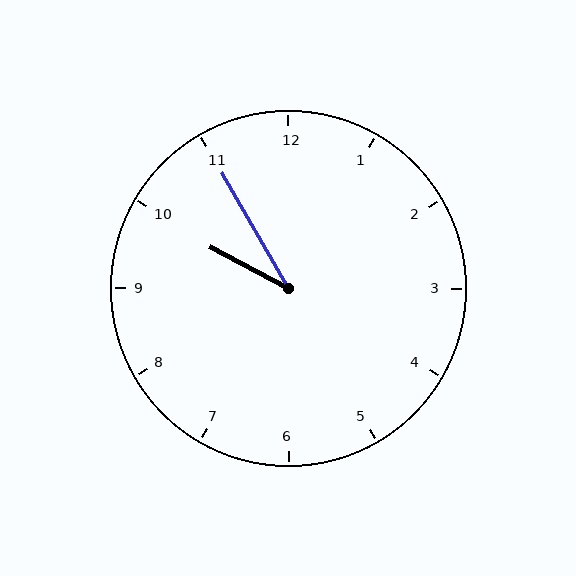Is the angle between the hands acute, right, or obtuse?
It is acute.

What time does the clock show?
9:55.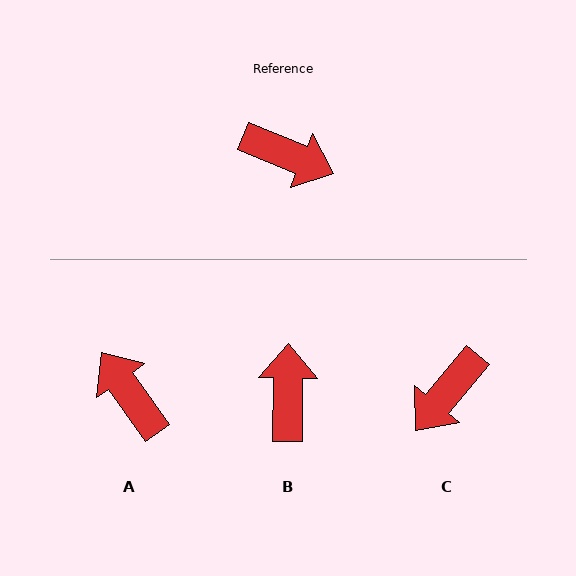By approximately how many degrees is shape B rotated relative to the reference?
Approximately 112 degrees counter-clockwise.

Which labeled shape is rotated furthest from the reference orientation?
A, about 148 degrees away.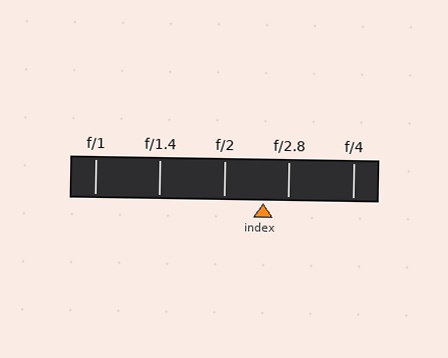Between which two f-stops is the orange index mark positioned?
The index mark is between f/2 and f/2.8.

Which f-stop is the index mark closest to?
The index mark is closest to f/2.8.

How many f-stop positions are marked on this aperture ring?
There are 5 f-stop positions marked.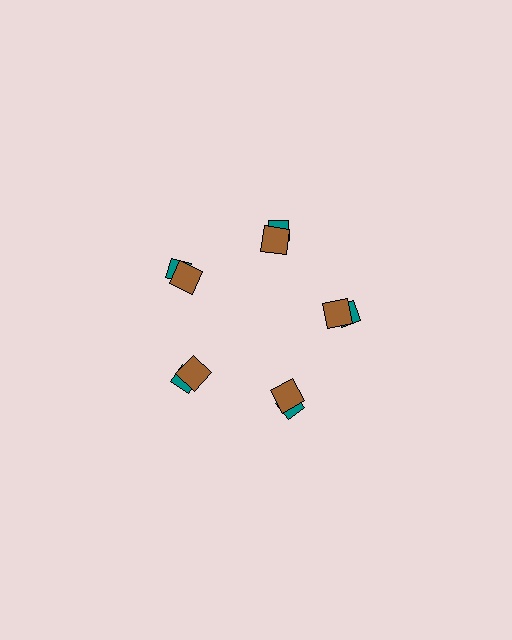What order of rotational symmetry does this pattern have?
This pattern has 5-fold rotational symmetry.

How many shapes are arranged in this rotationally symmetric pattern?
There are 15 shapes, arranged in 5 groups of 3.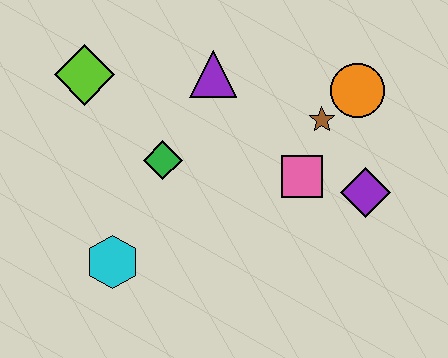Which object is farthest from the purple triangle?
The cyan hexagon is farthest from the purple triangle.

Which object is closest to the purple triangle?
The green diamond is closest to the purple triangle.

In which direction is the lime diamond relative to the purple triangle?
The lime diamond is to the left of the purple triangle.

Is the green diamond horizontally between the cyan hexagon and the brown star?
Yes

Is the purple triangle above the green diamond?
Yes